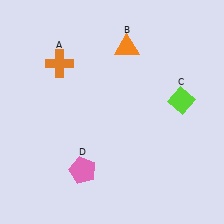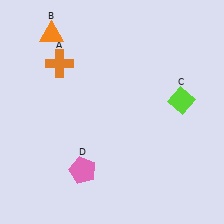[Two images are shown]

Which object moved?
The orange triangle (B) moved left.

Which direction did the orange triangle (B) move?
The orange triangle (B) moved left.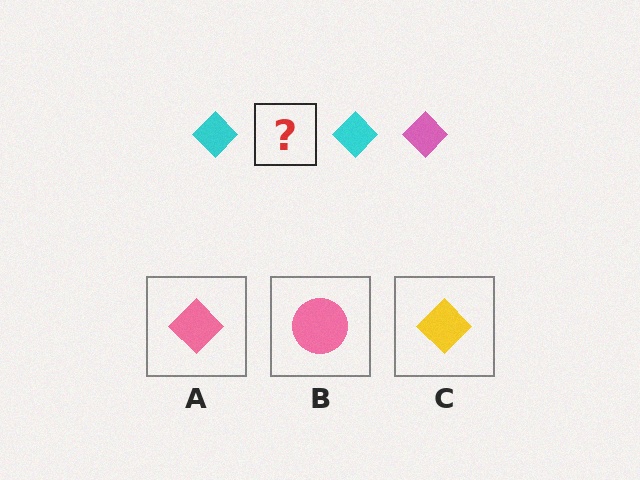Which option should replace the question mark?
Option A.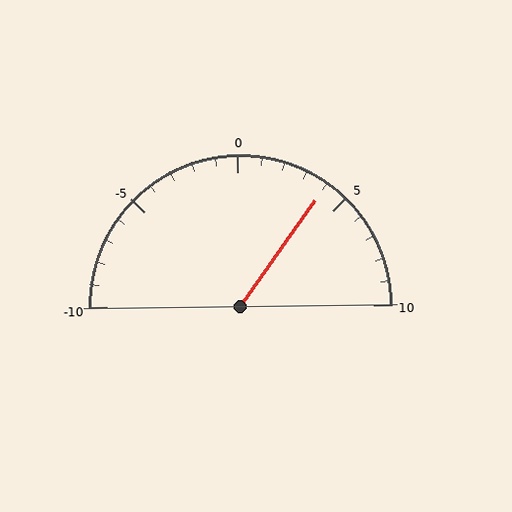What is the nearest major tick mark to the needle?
The nearest major tick mark is 5.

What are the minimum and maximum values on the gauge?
The gauge ranges from -10 to 10.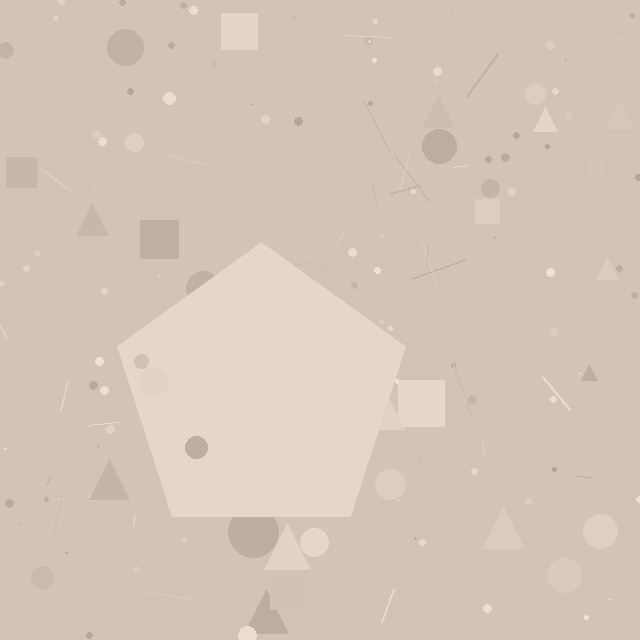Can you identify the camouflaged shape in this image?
The camouflaged shape is a pentagon.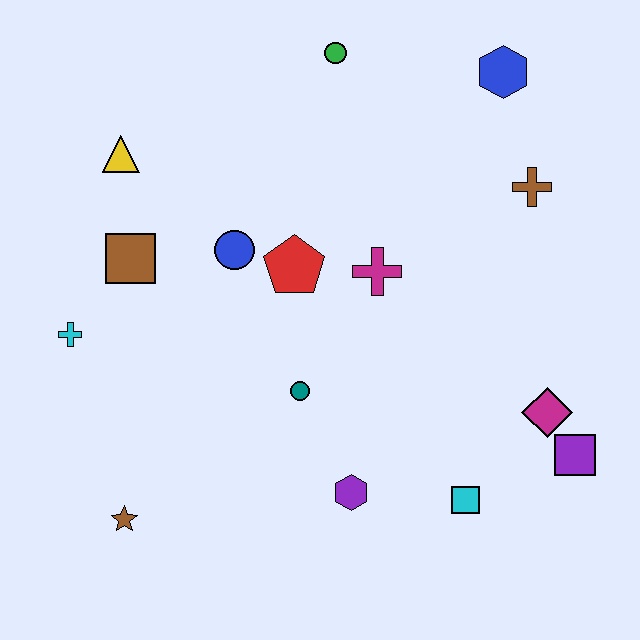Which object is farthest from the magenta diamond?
The yellow triangle is farthest from the magenta diamond.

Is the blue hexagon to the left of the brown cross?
Yes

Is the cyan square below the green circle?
Yes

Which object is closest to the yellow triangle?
The brown square is closest to the yellow triangle.